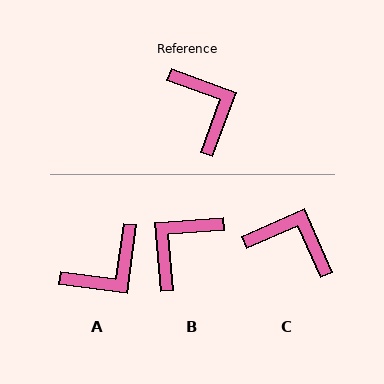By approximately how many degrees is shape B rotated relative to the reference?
Approximately 115 degrees counter-clockwise.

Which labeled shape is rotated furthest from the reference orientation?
B, about 115 degrees away.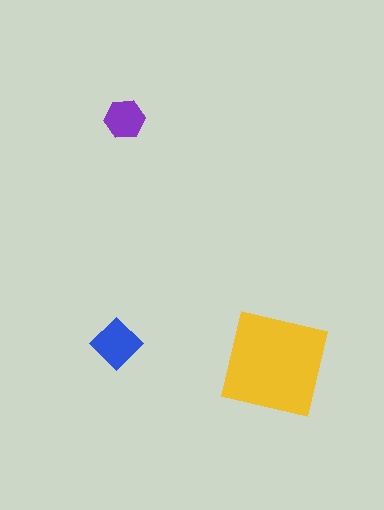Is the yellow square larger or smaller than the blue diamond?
Larger.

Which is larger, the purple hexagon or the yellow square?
The yellow square.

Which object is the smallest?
The purple hexagon.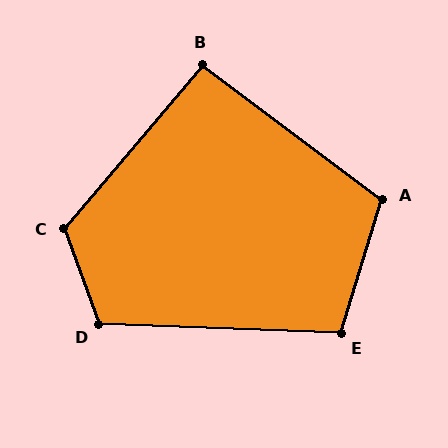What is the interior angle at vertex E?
Approximately 105 degrees (obtuse).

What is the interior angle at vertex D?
Approximately 112 degrees (obtuse).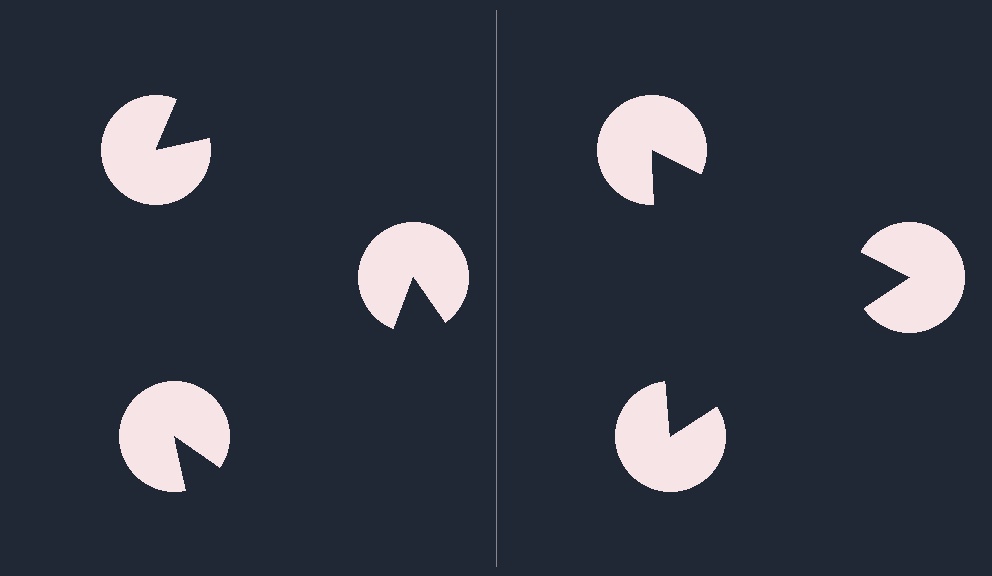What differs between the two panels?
The pac-man discs are positioned identically on both sides; only the wedge orientations differ. On the right they align to a triangle; on the left they are misaligned.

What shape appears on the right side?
An illusory triangle.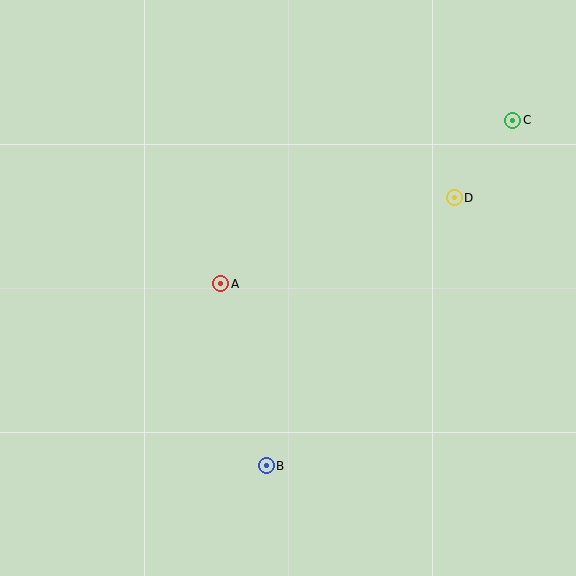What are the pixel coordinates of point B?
Point B is at (266, 466).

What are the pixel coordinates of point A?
Point A is at (221, 284).